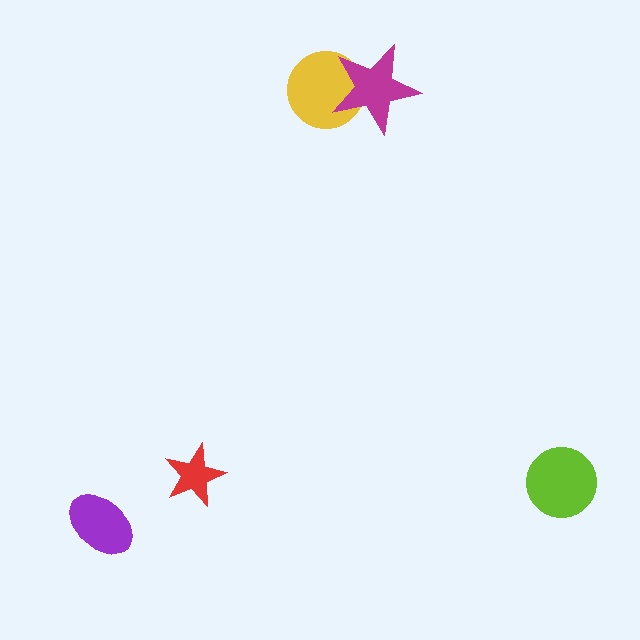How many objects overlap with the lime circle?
0 objects overlap with the lime circle.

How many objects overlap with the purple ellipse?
0 objects overlap with the purple ellipse.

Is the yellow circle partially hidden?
Yes, it is partially covered by another shape.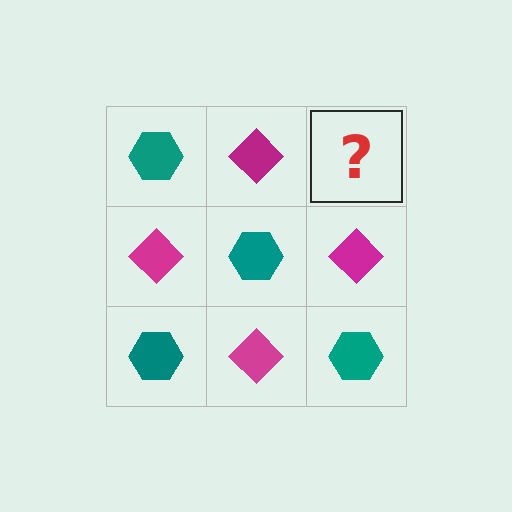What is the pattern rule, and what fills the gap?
The rule is that it alternates teal hexagon and magenta diamond in a checkerboard pattern. The gap should be filled with a teal hexagon.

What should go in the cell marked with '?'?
The missing cell should contain a teal hexagon.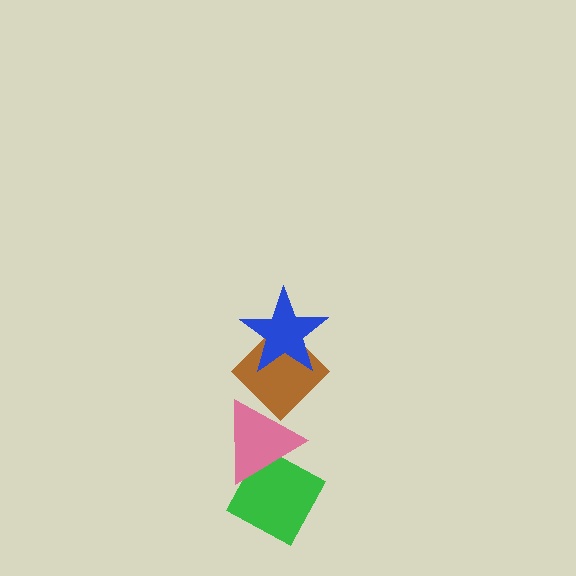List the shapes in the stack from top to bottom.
From top to bottom: the blue star, the brown diamond, the pink triangle, the green diamond.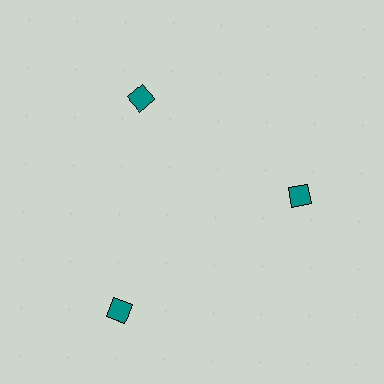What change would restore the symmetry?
The symmetry would be restored by moving it inward, back onto the ring so that all 3 diamonds sit at equal angles and equal distance from the center.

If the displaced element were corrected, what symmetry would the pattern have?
It would have 3-fold rotational symmetry — the pattern would map onto itself every 120 degrees.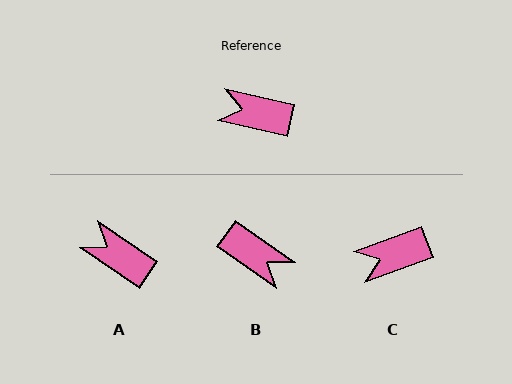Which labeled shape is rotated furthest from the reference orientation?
B, about 157 degrees away.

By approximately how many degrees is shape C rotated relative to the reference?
Approximately 33 degrees counter-clockwise.